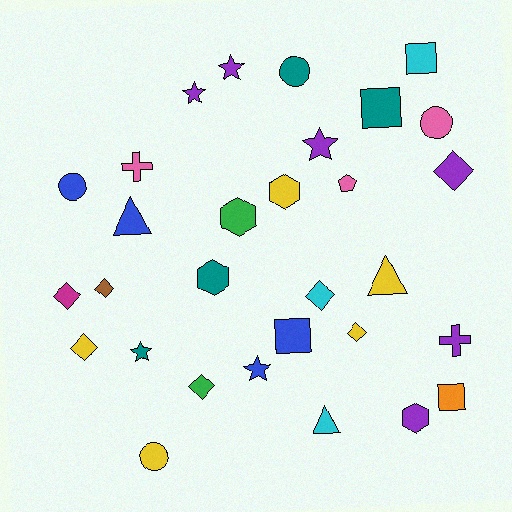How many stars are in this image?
There are 5 stars.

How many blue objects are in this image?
There are 4 blue objects.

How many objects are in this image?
There are 30 objects.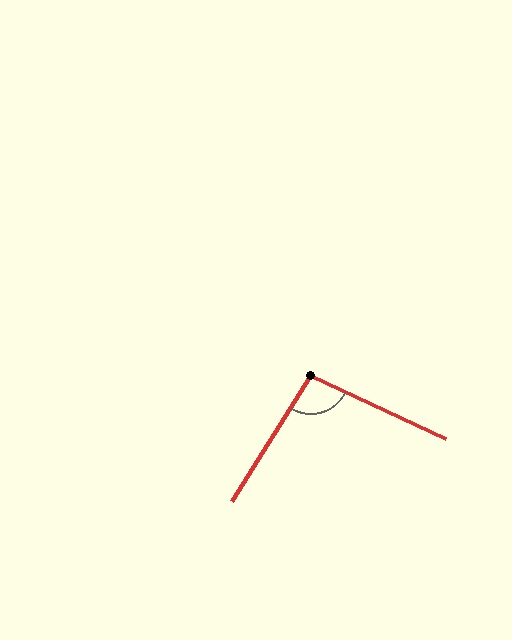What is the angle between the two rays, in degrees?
Approximately 97 degrees.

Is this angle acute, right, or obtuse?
It is obtuse.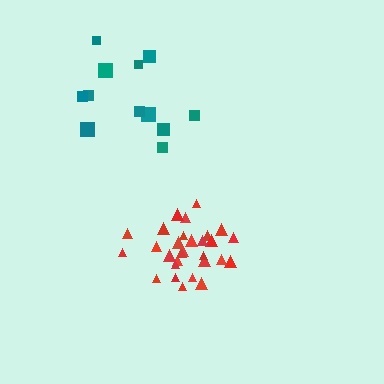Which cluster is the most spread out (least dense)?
Teal.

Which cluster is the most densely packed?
Red.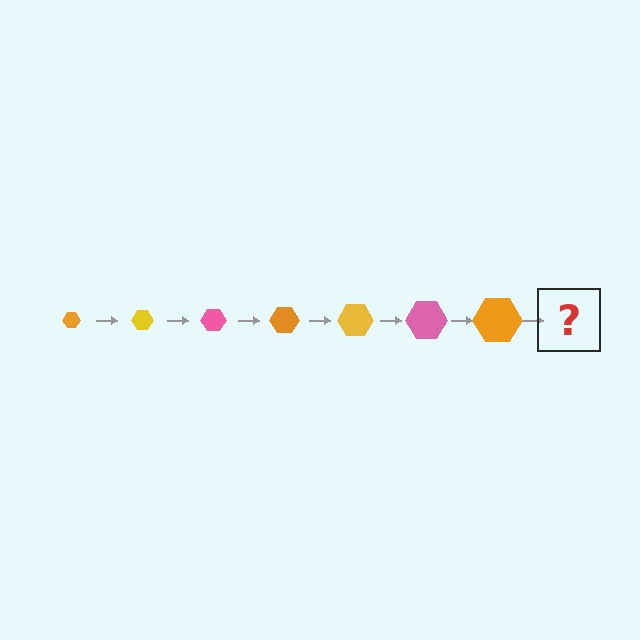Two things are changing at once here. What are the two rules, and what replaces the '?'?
The two rules are that the hexagon grows larger each step and the color cycles through orange, yellow, and pink. The '?' should be a yellow hexagon, larger than the previous one.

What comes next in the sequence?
The next element should be a yellow hexagon, larger than the previous one.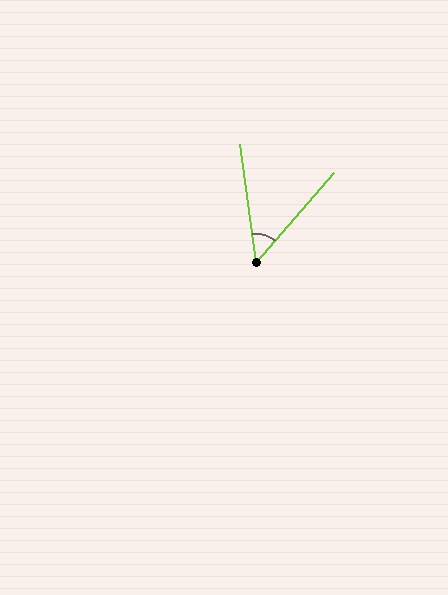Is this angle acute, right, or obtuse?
It is acute.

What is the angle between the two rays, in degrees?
Approximately 49 degrees.